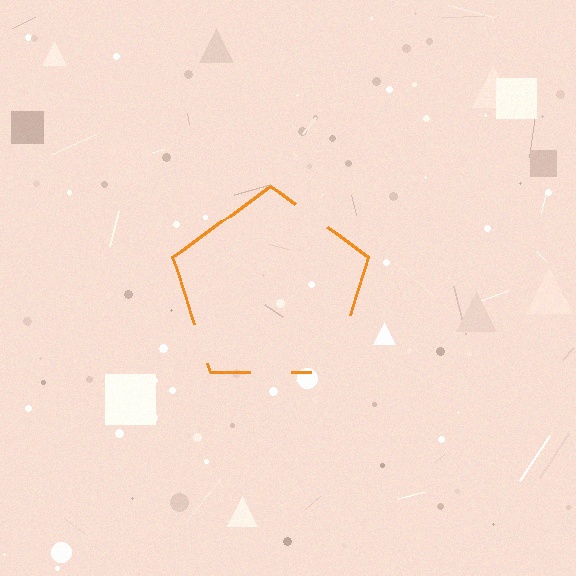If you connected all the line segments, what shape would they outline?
They would outline a pentagon.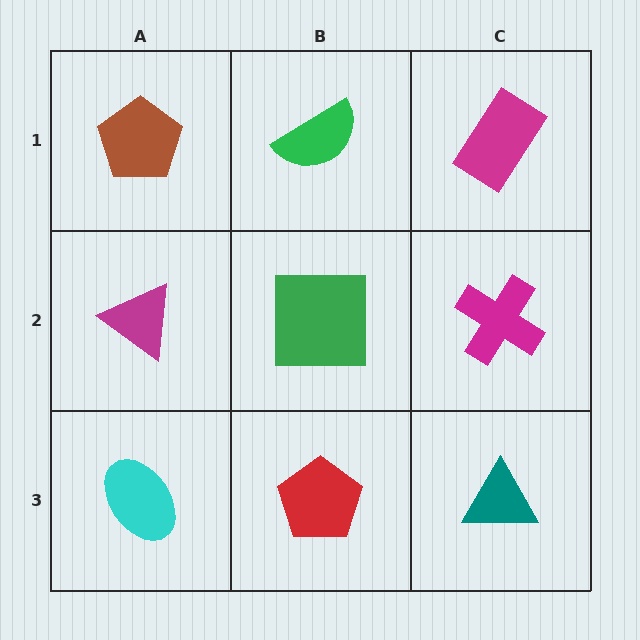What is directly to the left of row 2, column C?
A green square.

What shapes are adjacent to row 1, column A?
A magenta triangle (row 2, column A), a green semicircle (row 1, column B).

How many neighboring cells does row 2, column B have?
4.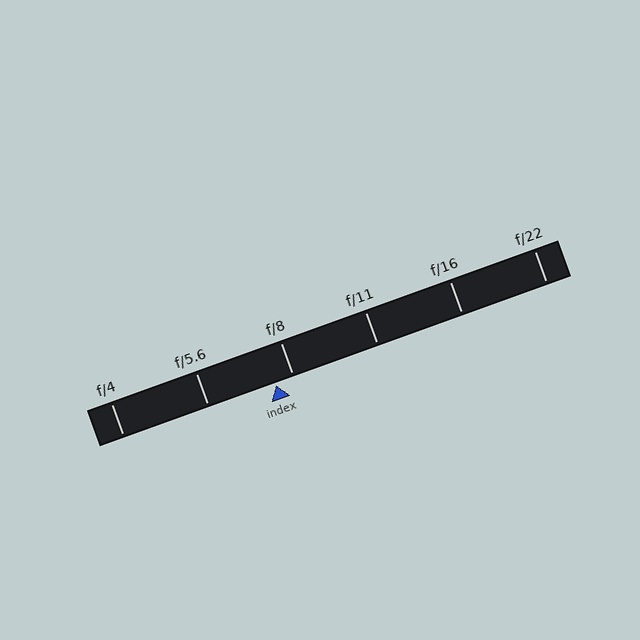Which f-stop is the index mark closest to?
The index mark is closest to f/8.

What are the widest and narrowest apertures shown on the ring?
The widest aperture shown is f/4 and the narrowest is f/22.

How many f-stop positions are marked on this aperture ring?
There are 6 f-stop positions marked.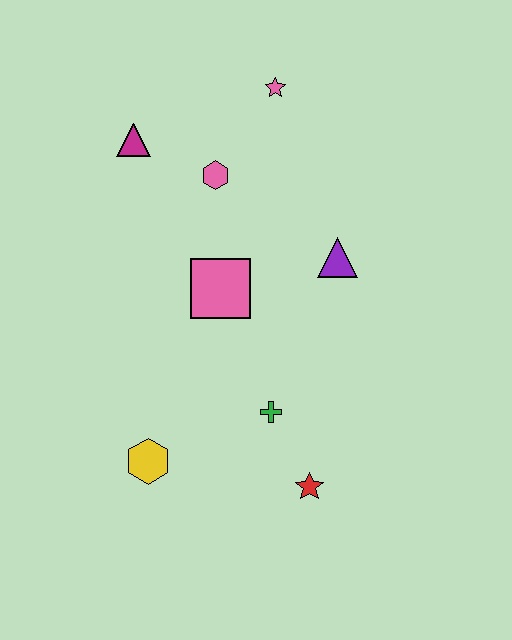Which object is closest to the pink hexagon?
The magenta triangle is closest to the pink hexagon.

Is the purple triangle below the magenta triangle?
Yes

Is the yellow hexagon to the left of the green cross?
Yes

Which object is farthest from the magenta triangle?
The red star is farthest from the magenta triangle.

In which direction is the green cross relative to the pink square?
The green cross is below the pink square.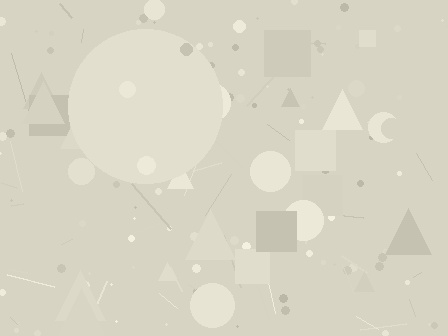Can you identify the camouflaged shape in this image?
The camouflaged shape is a circle.